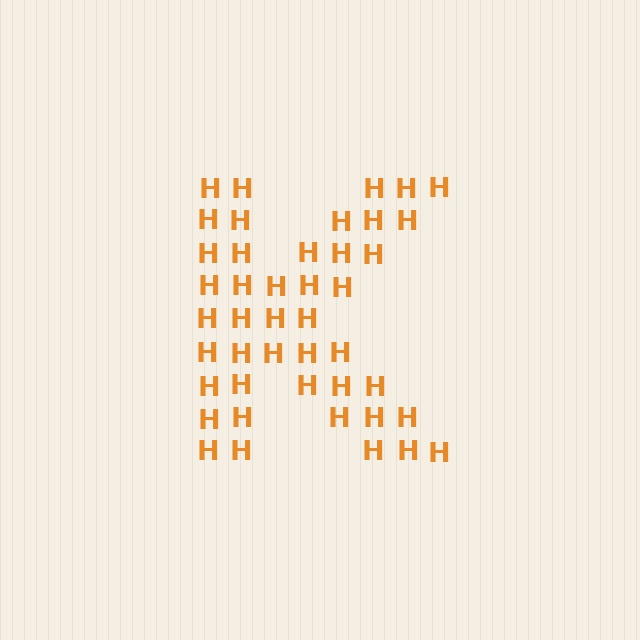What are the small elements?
The small elements are letter H's.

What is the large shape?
The large shape is the letter K.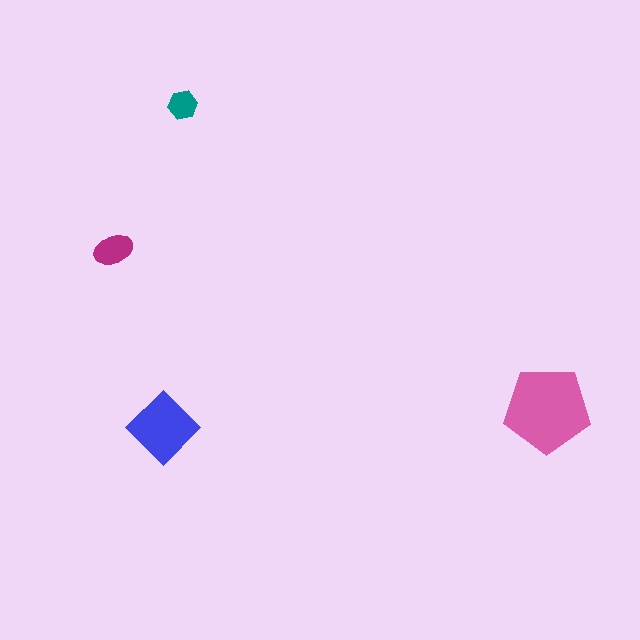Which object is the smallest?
The teal hexagon.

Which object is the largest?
The pink pentagon.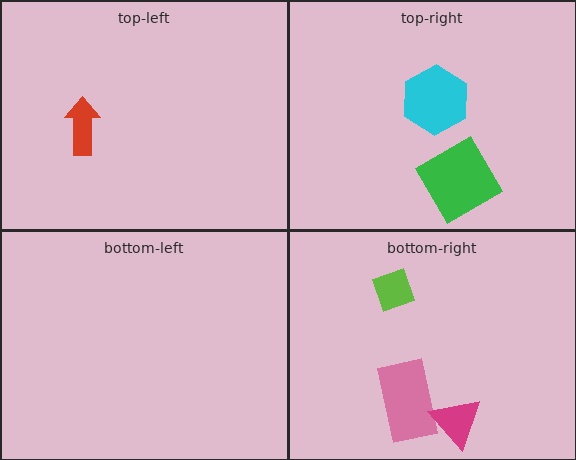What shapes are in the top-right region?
The cyan hexagon, the green diamond.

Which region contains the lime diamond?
The bottom-right region.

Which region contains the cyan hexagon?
The top-right region.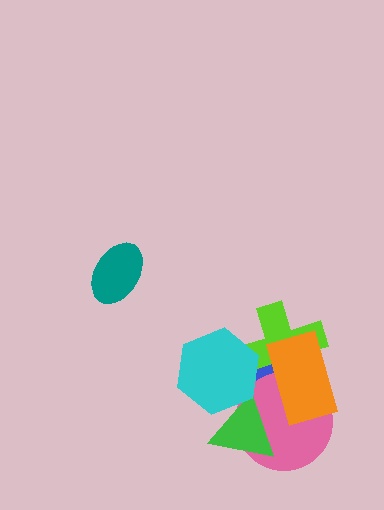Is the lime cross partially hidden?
Yes, it is partially covered by another shape.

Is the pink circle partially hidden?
Yes, it is partially covered by another shape.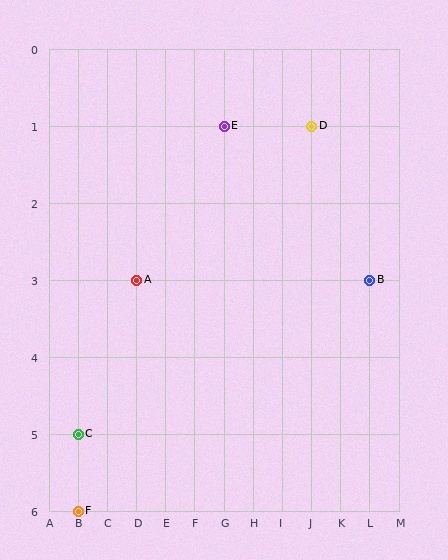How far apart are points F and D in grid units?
Points F and D are 8 columns and 5 rows apart (about 9.4 grid units diagonally).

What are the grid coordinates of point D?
Point D is at grid coordinates (J, 1).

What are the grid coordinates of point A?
Point A is at grid coordinates (D, 3).